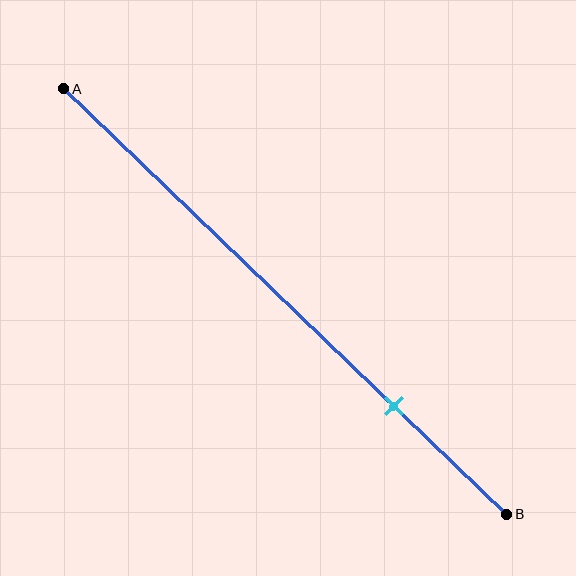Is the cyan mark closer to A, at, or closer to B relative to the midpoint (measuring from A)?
The cyan mark is closer to point B than the midpoint of segment AB.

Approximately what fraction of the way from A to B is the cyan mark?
The cyan mark is approximately 75% of the way from A to B.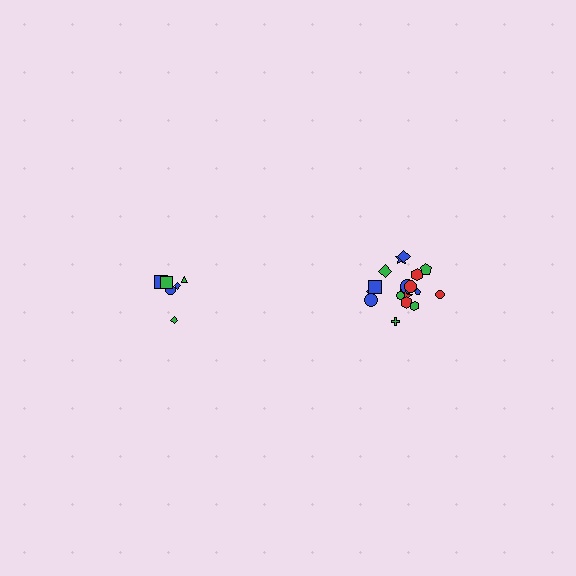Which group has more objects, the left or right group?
The right group.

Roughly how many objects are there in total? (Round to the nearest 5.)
Roughly 25 objects in total.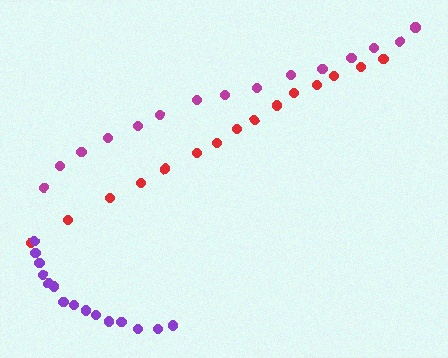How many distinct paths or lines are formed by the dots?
There are 3 distinct paths.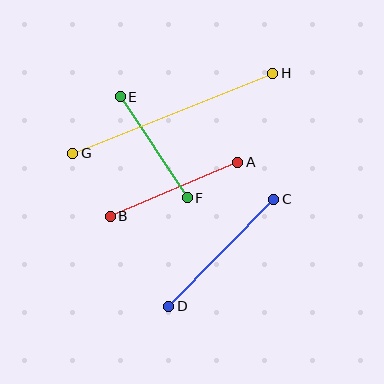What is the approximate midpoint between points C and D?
The midpoint is at approximately (221, 253) pixels.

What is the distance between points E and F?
The distance is approximately 121 pixels.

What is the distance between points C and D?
The distance is approximately 150 pixels.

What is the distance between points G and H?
The distance is approximately 215 pixels.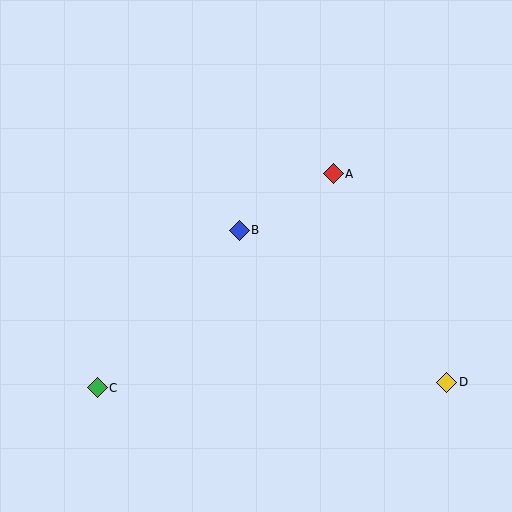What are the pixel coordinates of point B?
Point B is at (239, 230).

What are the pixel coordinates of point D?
Point D is at (447, 382).